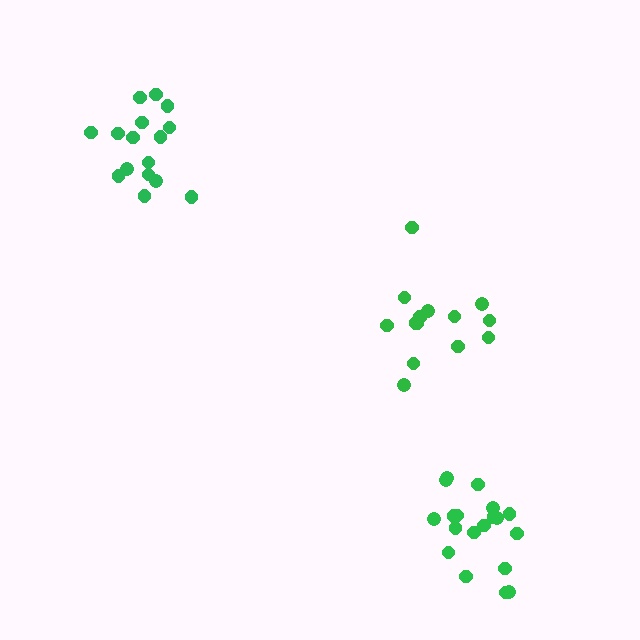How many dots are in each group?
Group 1: 15 dots, Group 2: 16 dots, Group 3: 19 dots (50 total).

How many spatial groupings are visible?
There are 3 spatial groupings.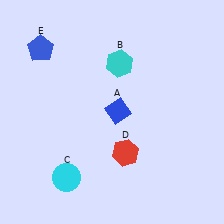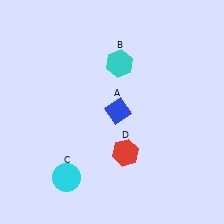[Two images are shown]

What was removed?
The blue pentagon (E) was removed in Image 2.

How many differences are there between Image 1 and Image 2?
There is 1 difference between the two images.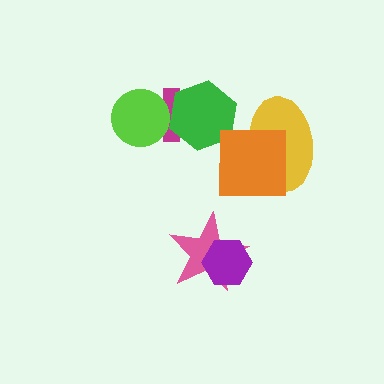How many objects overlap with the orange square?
1 object overlaps with the orange square.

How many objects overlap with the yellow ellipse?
1 object overlaps with the yellow ellipse.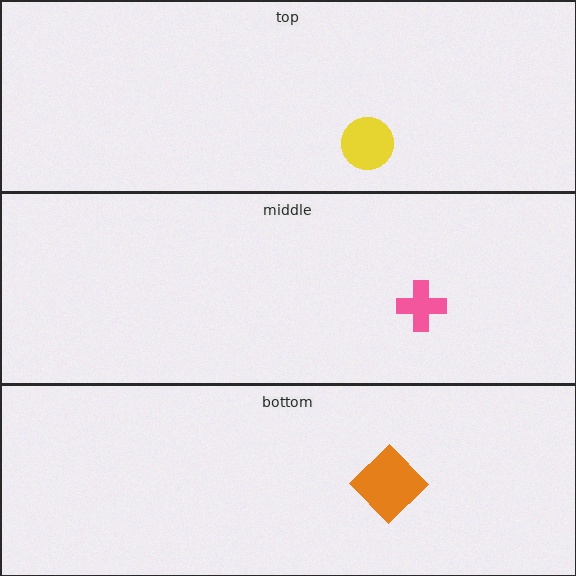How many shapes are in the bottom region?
1.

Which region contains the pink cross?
The middle region.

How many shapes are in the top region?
1.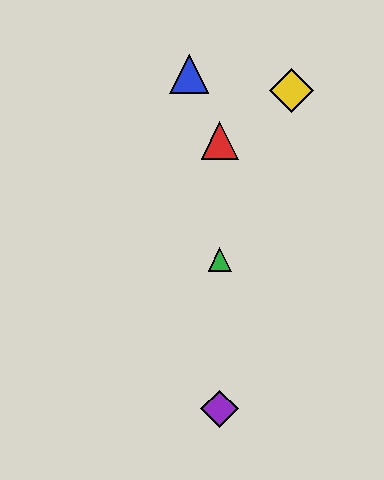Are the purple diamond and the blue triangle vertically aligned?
No, the purple diamond is at x≈220 and the blue triangle is at x≈189.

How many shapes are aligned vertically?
3 shapes (the red triangle, the green triangle, the purple diamond) are aligned vertically.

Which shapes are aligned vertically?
The red triangle, the green triangle, the purple diamond are aligned vertically.